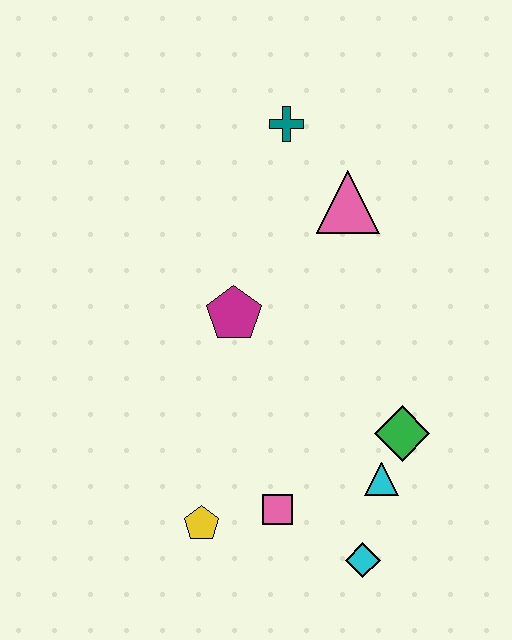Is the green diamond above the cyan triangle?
Yes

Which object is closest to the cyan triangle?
The green diamond is closest to the cyan triangle.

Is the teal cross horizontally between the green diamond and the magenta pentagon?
Yes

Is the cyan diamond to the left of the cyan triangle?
Yes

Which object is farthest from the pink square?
The teal cross is farthest from the pink square.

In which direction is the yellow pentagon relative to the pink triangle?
The yellow pentagon is below the pink triangle.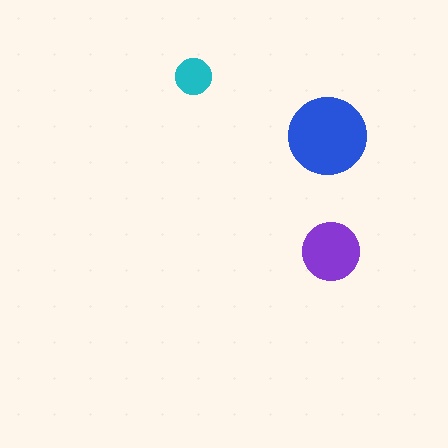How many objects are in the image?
There are 3 objects in the image.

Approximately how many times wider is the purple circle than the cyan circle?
About 1.5 times wider.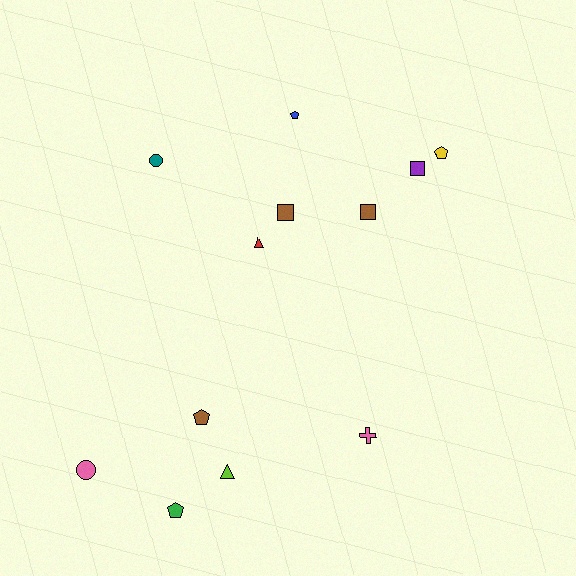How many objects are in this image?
There are 12 objects.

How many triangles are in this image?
There are 2 triangles.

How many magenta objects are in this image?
There are no magenta objects.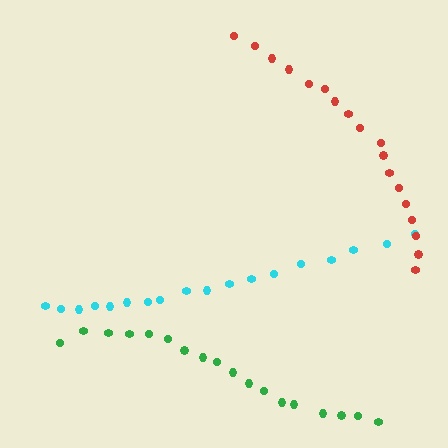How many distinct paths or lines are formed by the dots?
There are 3 distinct paths.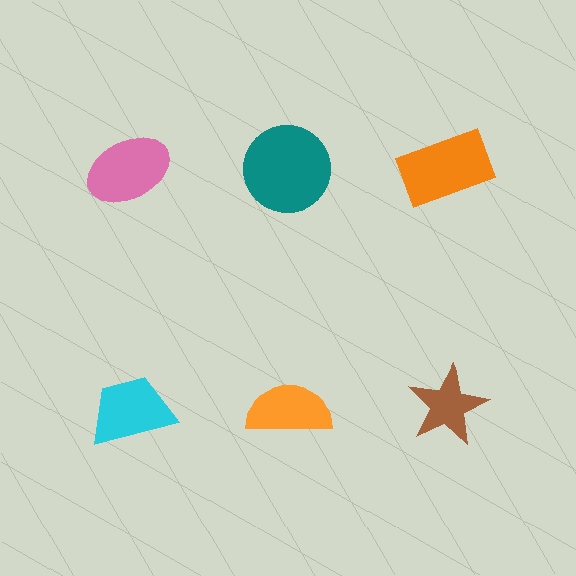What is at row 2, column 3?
A brown star.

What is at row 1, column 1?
A pink ellipse.